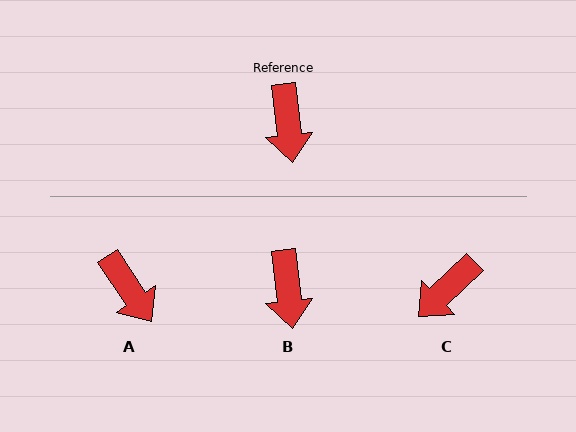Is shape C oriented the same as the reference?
No, it is off by about 52 degrees.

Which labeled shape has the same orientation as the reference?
B.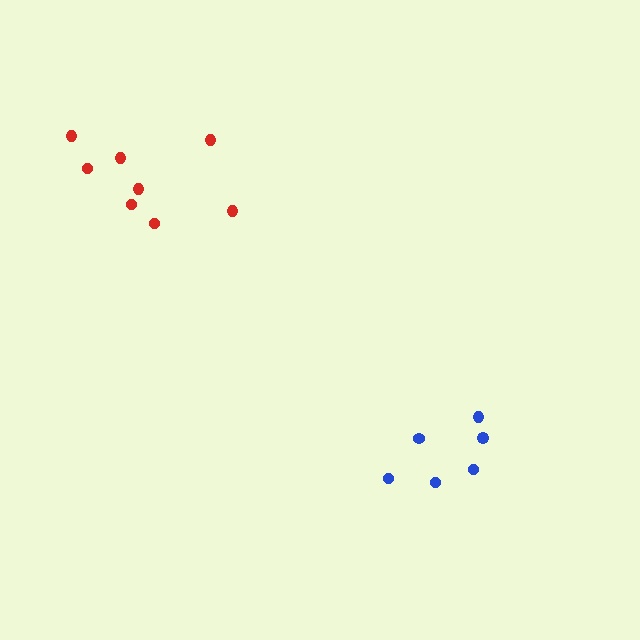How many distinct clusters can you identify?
There are 2 distinct clusters.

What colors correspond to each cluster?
The clusters are colored: red, blue.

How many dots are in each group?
Group 1: 8 dots, Group 2: 6 dots (14 total).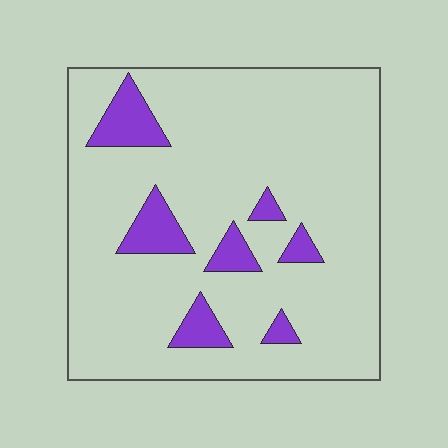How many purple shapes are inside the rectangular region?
7.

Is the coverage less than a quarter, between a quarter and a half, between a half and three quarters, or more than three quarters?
Less than a quarter.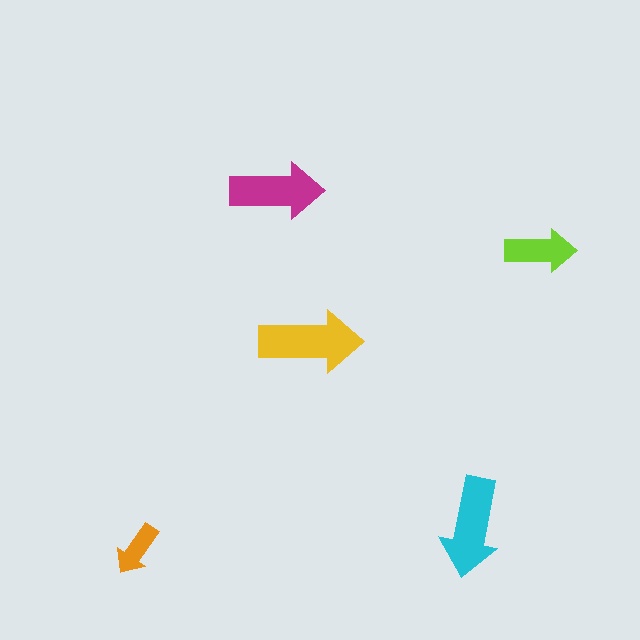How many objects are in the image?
There are 5 objects in the image.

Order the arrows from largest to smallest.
the yellow one, the cyan one, the magenta one, the lime one, the orange one.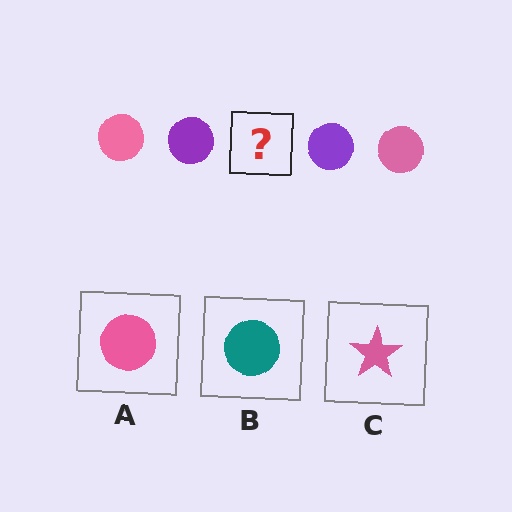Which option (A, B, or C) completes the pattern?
A.